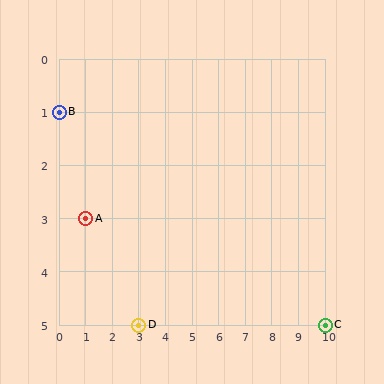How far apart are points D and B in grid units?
Points D and B are 3 columns and 4 rows apart (about 5.0 grid units diagonally).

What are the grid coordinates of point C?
Point C is at grid coordinates (10, 5).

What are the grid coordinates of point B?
Point B is at grid coordinates (0, 1).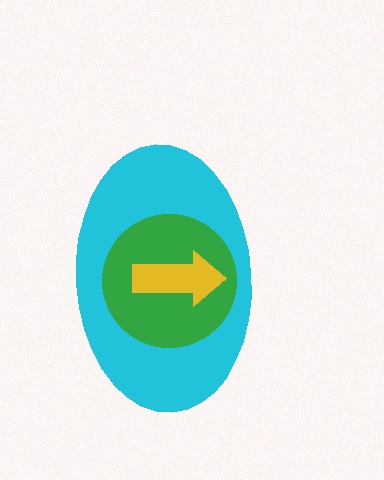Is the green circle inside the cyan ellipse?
Yes.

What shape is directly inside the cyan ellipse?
The green circle.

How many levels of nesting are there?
3.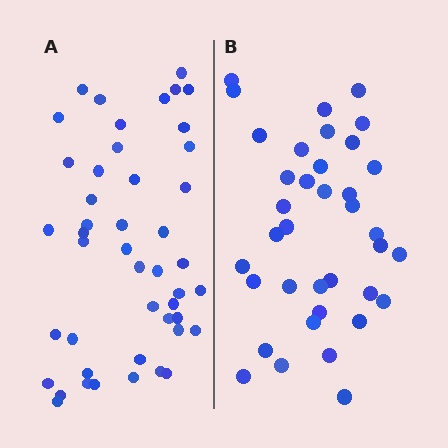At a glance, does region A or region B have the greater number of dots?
Region A (the left region) has more dots.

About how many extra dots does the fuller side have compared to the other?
Region A has roughly 8 or so more dots than region B.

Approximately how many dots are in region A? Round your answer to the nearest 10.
About 50 dots. (The exact count is 46, which rounds to 50.)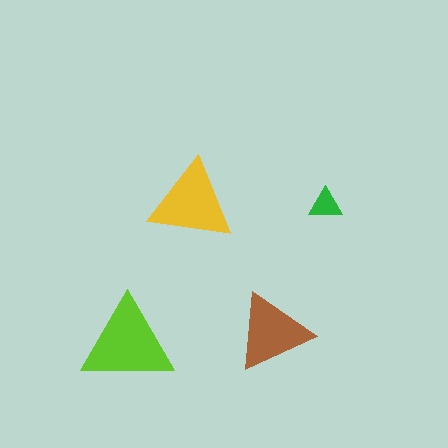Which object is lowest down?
The lime triangle is bottommost.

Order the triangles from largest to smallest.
the lime one, the yellow one, the brown one, the green one.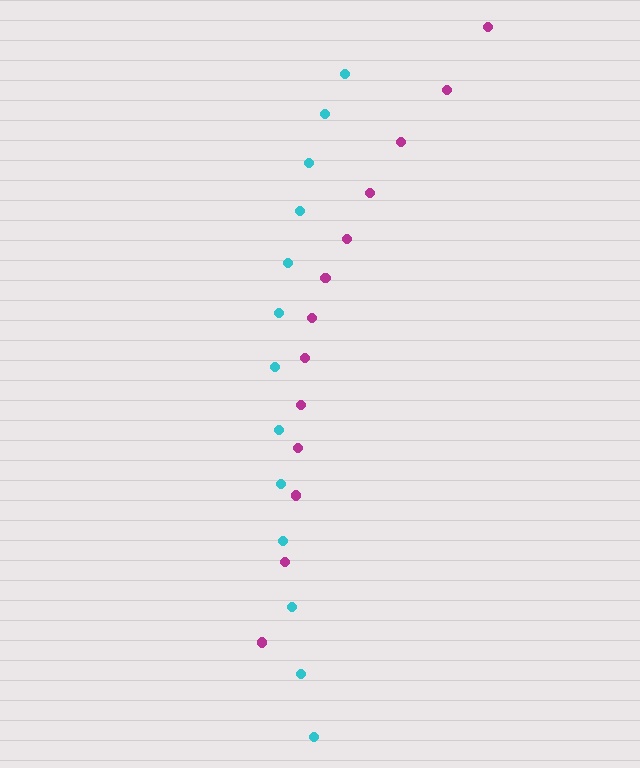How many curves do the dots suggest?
There are 2 distinct paths.